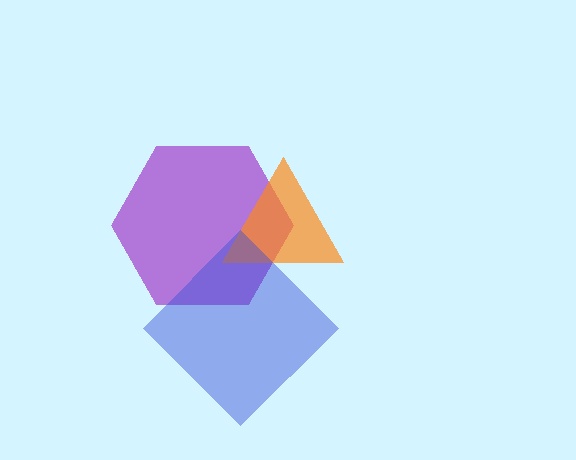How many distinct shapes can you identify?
There are 3 distinct shapes: a purple hexagon, an orange triangle, a blue diamond.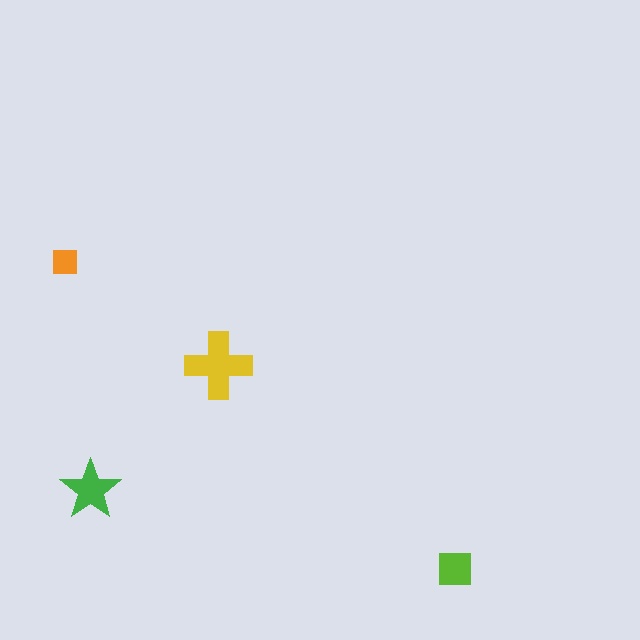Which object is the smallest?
The orange square.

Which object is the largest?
The yellow cross.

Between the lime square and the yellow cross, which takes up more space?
The yellow cross.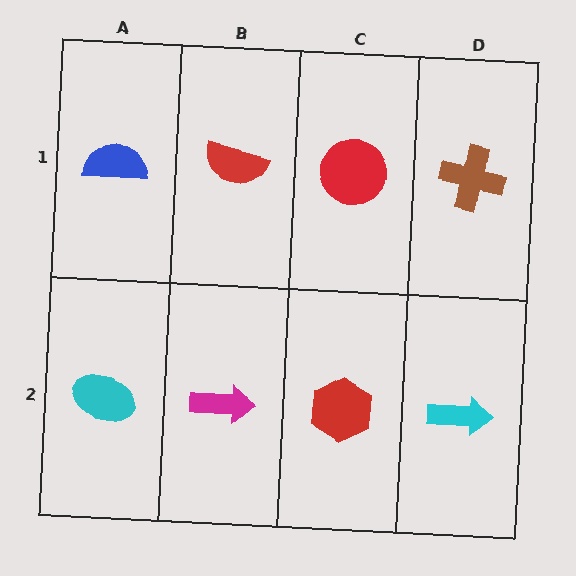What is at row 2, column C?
A red hexagon.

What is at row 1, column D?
A brown cross.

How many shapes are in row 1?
4 shapes.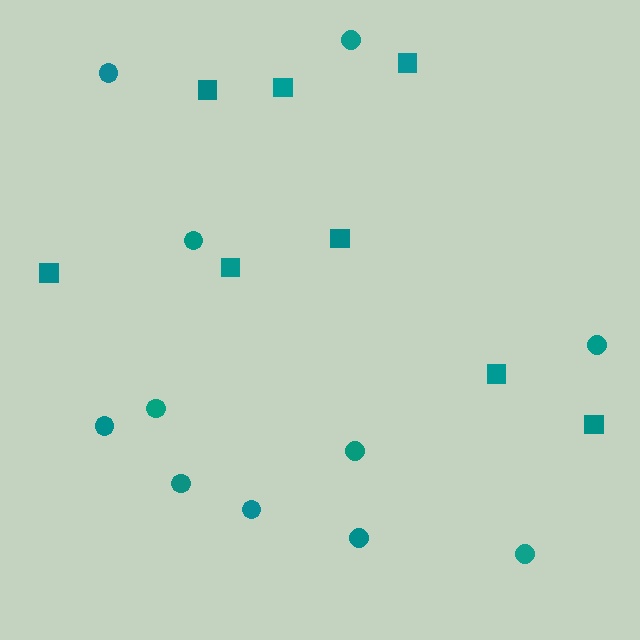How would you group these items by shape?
There are 2 groups: one group of circles (11) and one group of squares (8).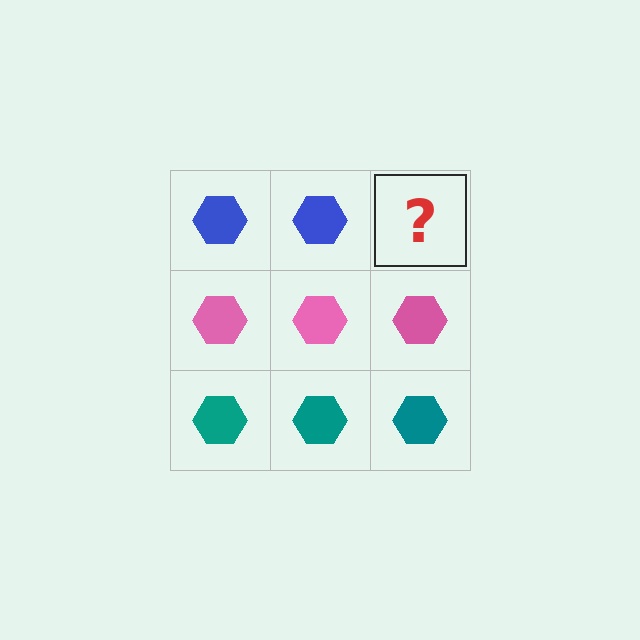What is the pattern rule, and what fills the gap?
The rule is that each row has a consistent color. The gap should be filled with a blue hexagon.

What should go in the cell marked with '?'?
The missing cell should contain a blue hexagon.